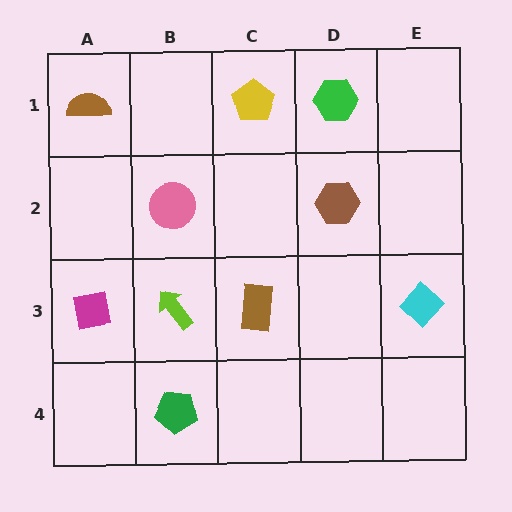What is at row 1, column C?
A yellow pentagon.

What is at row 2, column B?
A pink circle.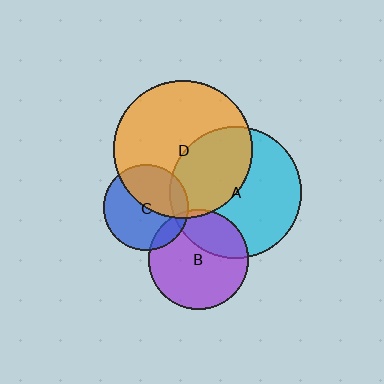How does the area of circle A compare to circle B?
Approximately 1.7 times.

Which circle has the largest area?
Circle D (orange).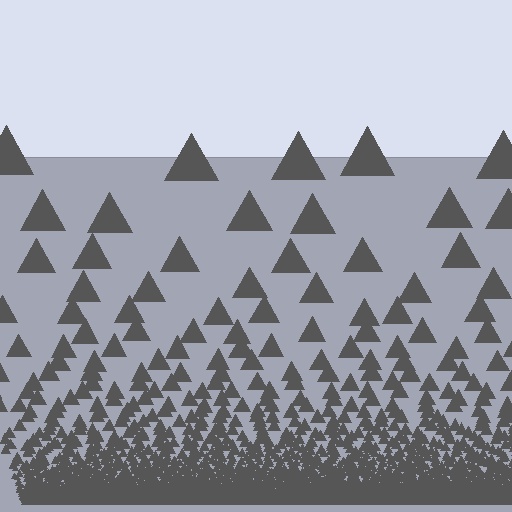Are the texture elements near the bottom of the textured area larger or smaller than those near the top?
Smaller. The gradient is inverted — elements near the bottom are smaller and denser.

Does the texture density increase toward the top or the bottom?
Density increases toward the bottom.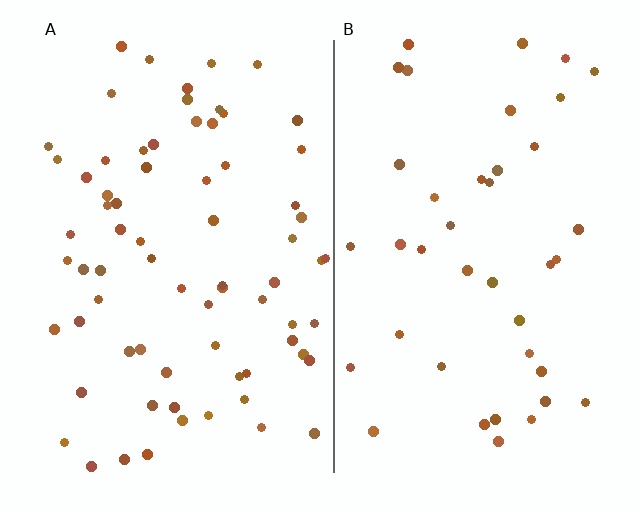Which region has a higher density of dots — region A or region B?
A (the left).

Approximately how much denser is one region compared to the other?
Approximately 1.8× — region A over region B.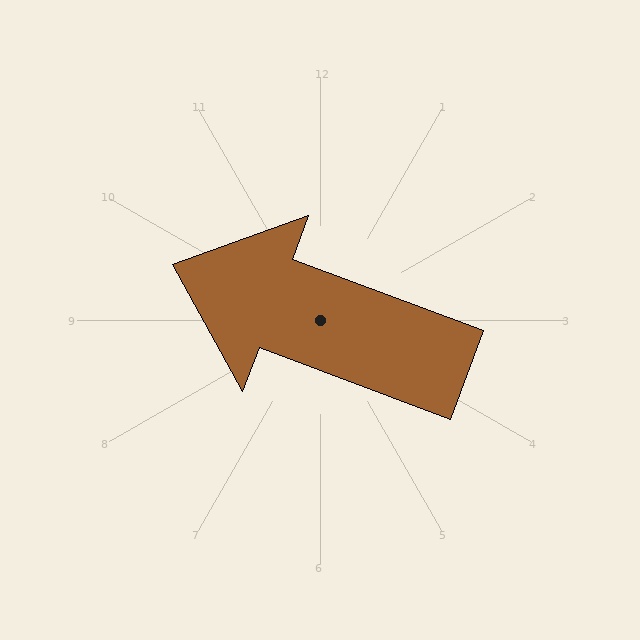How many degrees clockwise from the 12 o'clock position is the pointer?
Approximately 290 degrees.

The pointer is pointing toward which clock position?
Roughly 10 o'clock.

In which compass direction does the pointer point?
West.